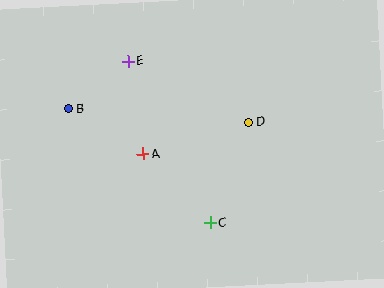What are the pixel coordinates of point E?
Point E is at (128, 61).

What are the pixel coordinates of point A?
Point A is at (143, 154).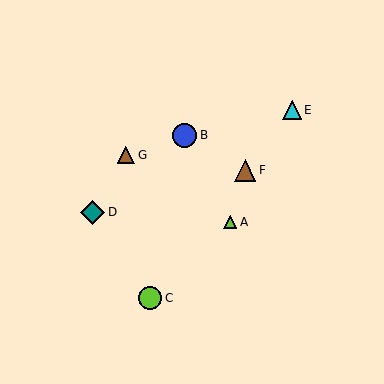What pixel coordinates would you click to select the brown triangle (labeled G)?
Click at (126, 155) to select the brown triangle G.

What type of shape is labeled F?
Shape F is a brown triangle.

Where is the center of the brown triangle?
The center of the brown triangle is at (126, 155).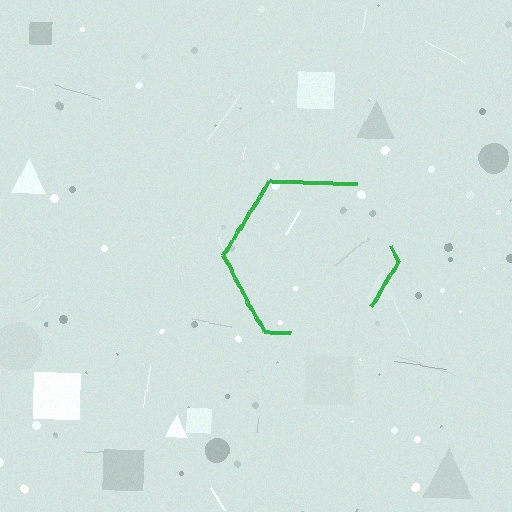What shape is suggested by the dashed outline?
The dashed outline suggests a hexagon.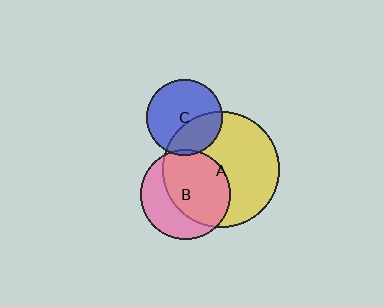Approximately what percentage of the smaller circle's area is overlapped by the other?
Approximately 35%.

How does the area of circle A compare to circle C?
Approximately 2.4 times.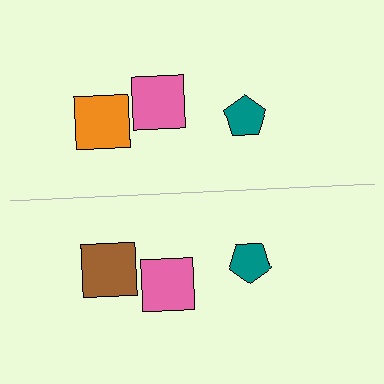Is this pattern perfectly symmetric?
No, the pattern is not perfectly symmetric. The brown square on the bottom side breaks the symmetry — its mirror counterpart is orange.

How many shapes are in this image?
There are 6 shapes in this image.